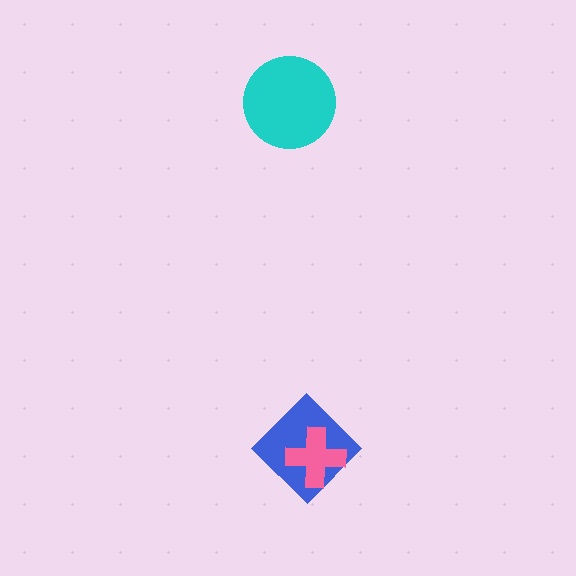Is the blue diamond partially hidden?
Yes, it is partially covered by another shape.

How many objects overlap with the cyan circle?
0 objects overlap with the cyan circle.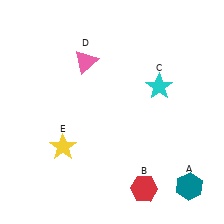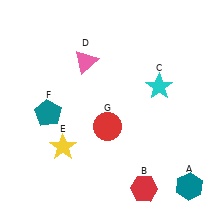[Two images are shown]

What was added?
A teal pentagon (F), a red circle (G) were added in Image 2.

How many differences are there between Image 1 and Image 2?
There are 2 differences between the two images.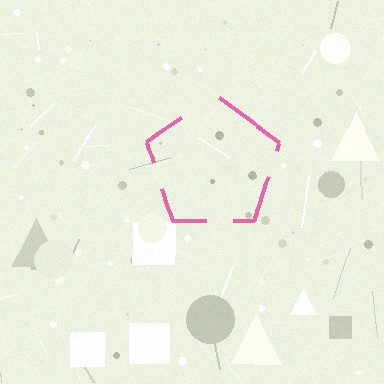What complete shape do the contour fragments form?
The contour fragments form a pentagon.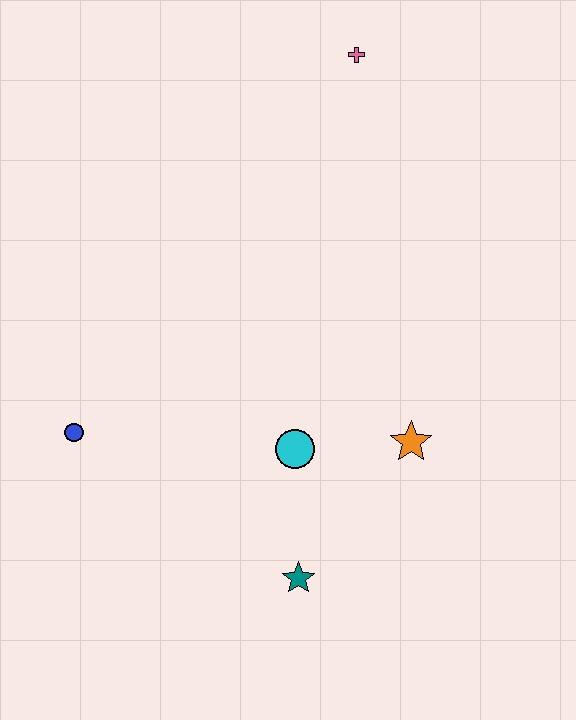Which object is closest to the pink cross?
The orange star is closest to the pink cross.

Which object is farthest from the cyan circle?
The pink cross is farthest from the cyan circle.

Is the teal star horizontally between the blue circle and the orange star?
Yes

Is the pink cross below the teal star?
No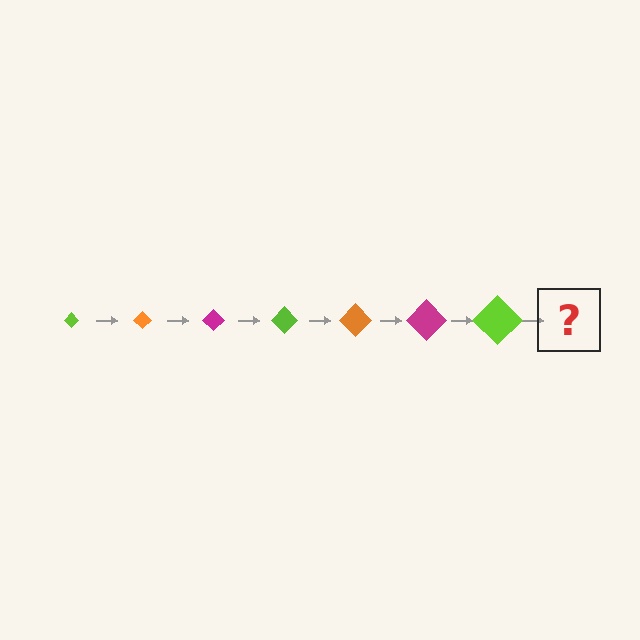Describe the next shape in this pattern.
It should be an orange diamond, larger than the previous one.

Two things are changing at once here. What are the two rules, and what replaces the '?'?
The two rules are that the diamond grows larger each step and the color cycles through lime, orange, and magenta. The '?' should be an orange diamond, larger than the previous one.